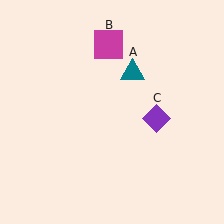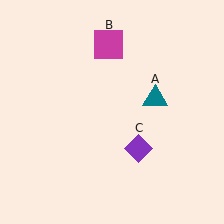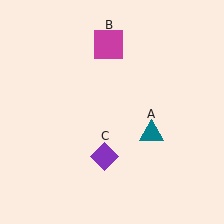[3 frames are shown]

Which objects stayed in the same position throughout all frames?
Magenta square (object B) remained stationary.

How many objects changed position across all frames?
2 objects changed position: teal triangle (object A), purple diamond (object C).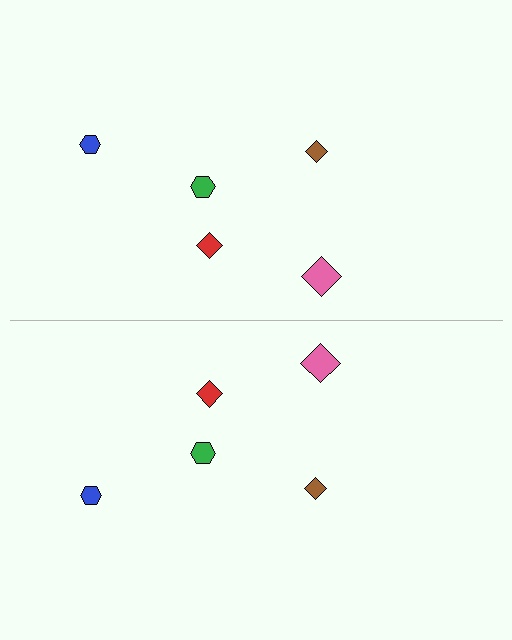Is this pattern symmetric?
Yes, this pattern has bilateral (reflection) symmetry.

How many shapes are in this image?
There are 10 shapes in this image.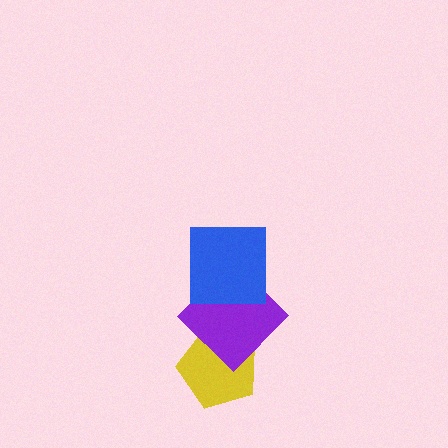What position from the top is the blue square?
The blue square is 1st from the top.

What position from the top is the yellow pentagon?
The yellow pentagon is 3rd from the top.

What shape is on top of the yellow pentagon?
The purple diamond is on top of the yellow pentagon.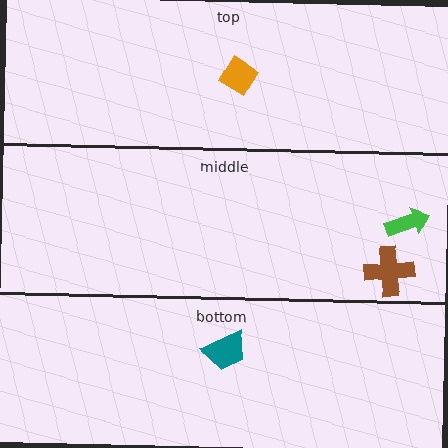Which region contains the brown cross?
The middle region.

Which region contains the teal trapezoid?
The bottom region.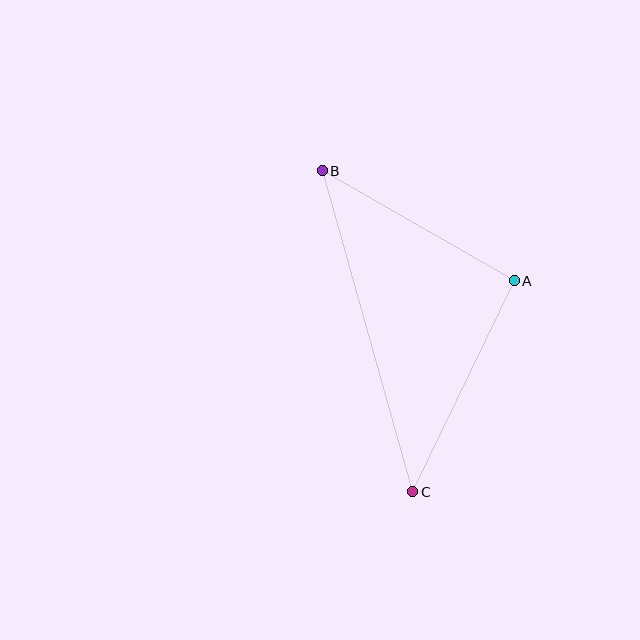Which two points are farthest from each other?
Points B and C are farthest from each other.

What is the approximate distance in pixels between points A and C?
The distance between A and C is approximately 234 pixels.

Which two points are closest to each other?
Points A and B are closest to each other.